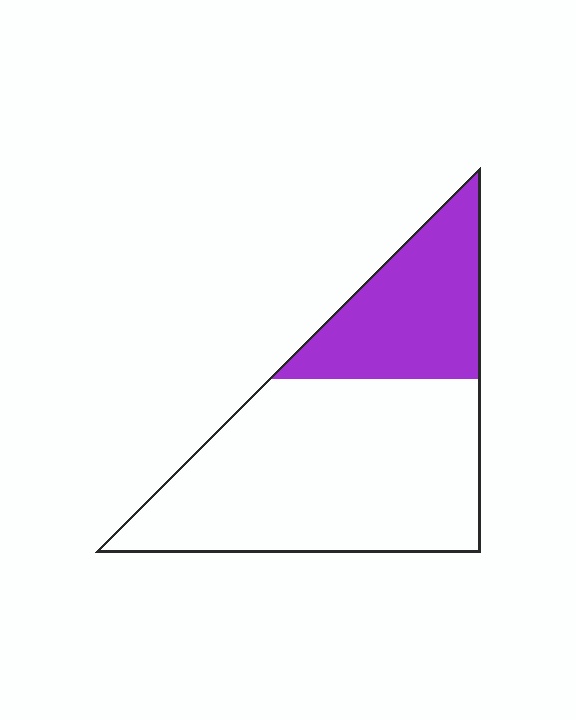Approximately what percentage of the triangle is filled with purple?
Approximately 30%.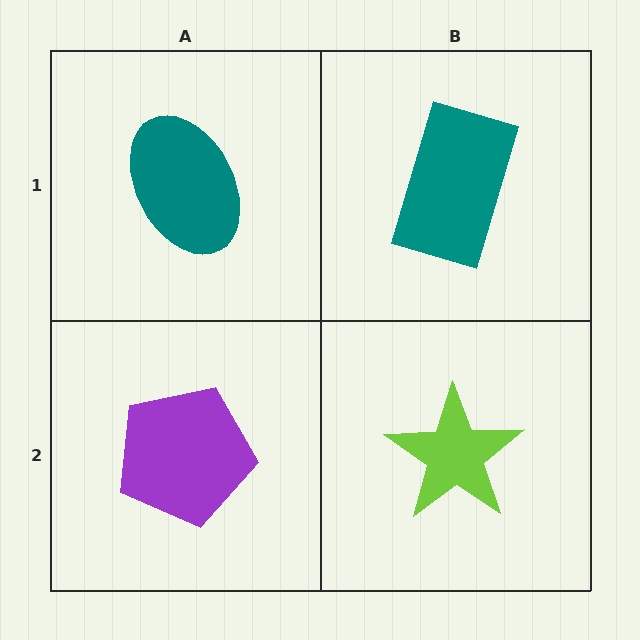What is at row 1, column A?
A teal ellipse.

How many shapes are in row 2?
2 shapes.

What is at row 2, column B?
A lime star.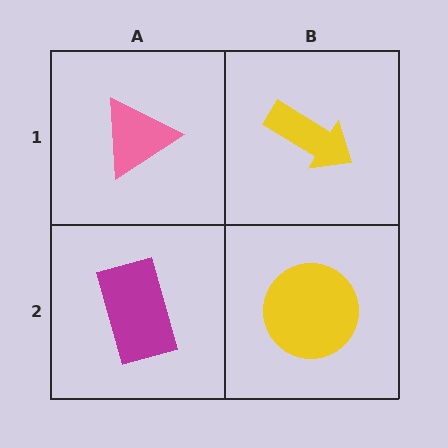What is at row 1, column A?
A pink triangle.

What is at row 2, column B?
A yellow circle.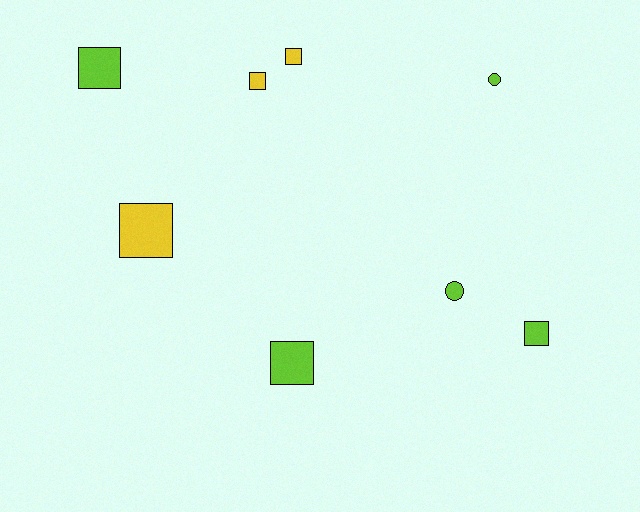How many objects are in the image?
There are 8 objects.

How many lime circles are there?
There are 2 lime circles.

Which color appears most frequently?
Lime, with 5 objects.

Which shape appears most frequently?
Square, with 6 objects.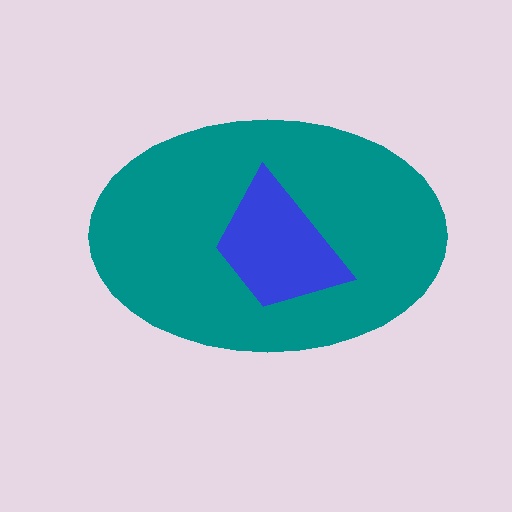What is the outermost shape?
The teal ellipse.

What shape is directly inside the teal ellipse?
The blue trapezoid.